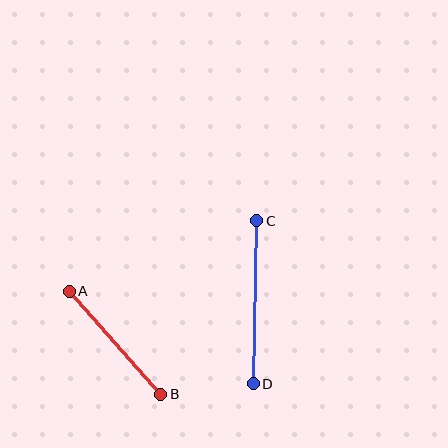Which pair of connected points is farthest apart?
Points C and D are farthest apart.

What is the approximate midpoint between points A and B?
The midpoint is at approximately (115, 343) pixels.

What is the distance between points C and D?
The distance is approximately 163 pixels.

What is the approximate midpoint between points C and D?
The midpoint is at approximately (255, 302) pixels.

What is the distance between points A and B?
The distance is approximately 138 pixels.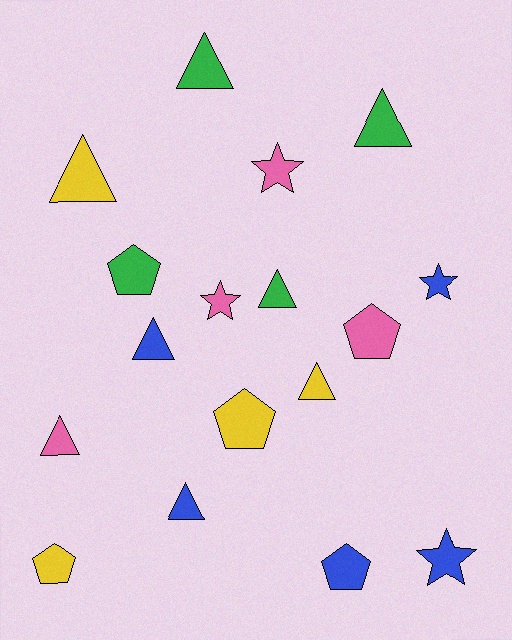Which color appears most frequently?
Blue, with 5 objects.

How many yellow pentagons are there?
There are 2 yellow pentagons.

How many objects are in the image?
There are 17 objects.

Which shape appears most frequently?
Triangle, with 8 objects.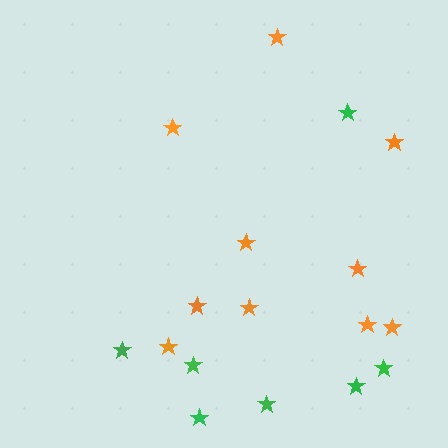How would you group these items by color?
There are 2 groups: one group of orange stars (10) and one group of green stars (7).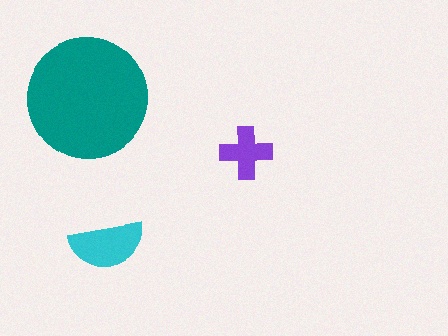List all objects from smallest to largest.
The purple cross, the cyan semicircle, the teal circle.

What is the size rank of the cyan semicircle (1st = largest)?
2nd.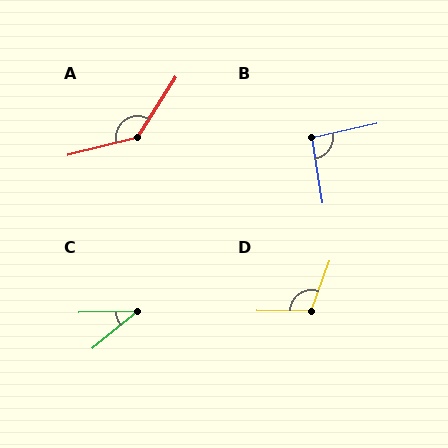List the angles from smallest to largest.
C (38°), B (94°), D (109°), A (136°).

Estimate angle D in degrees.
Approximately 109 degrees.